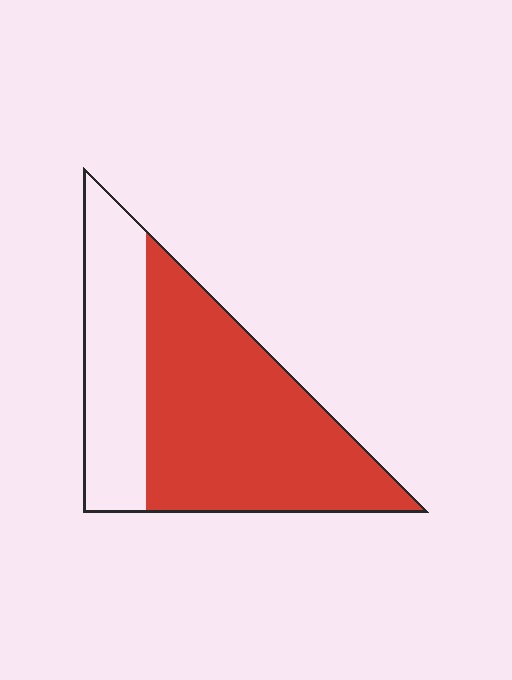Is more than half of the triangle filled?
Yes.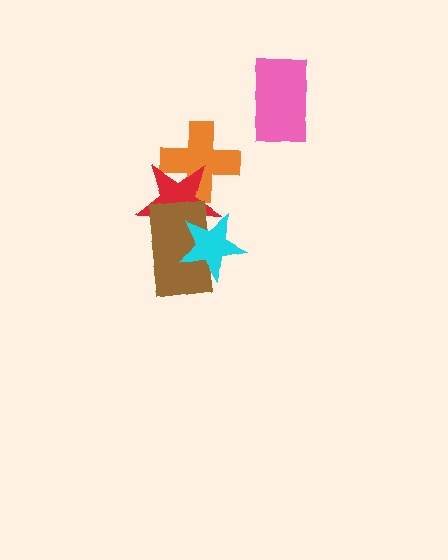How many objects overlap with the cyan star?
2 objects overlap with the cyan star.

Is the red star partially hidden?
Yes, it is partially covered by another shape.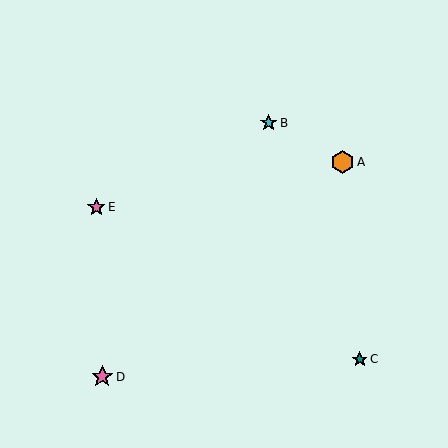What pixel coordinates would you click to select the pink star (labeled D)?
Click at (102, 377) to select the pink star D.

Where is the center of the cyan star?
The center of the cyan star is at (269, 123).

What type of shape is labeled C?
Shape C is a teal star.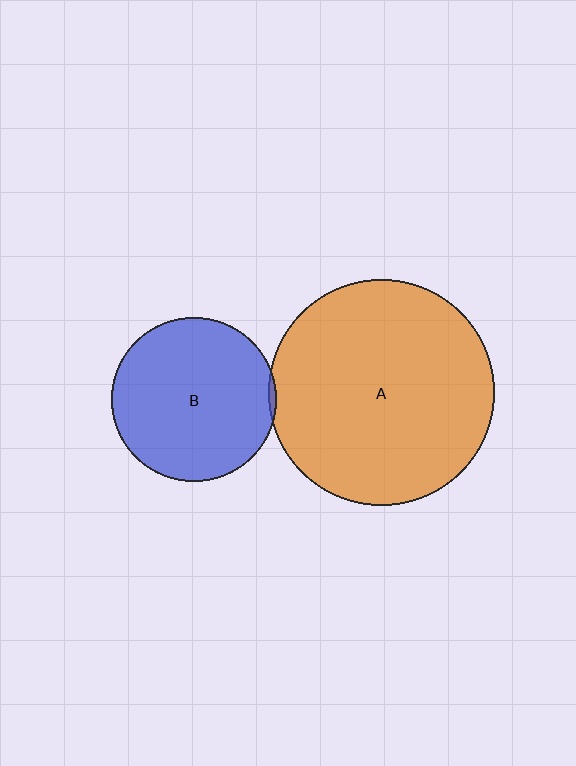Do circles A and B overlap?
Yes.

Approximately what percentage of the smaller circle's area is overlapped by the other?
Approximately 5%.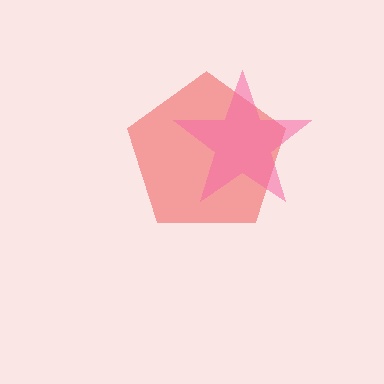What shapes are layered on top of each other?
The layered shapes are: a red pentagon, a pink star.